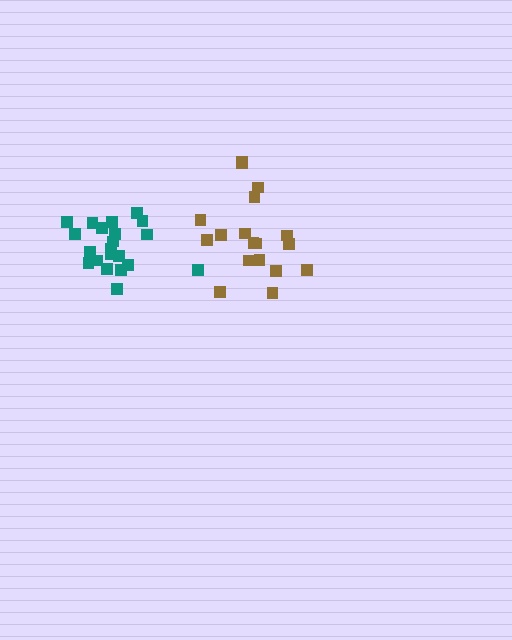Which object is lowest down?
The teal cluster is bottommost.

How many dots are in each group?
Group 1: 21 dots, Group 2: 18 dots (39 total).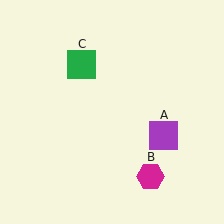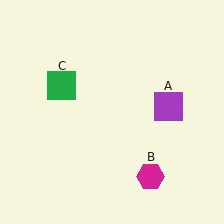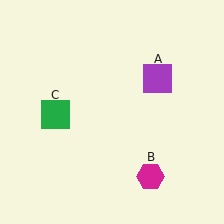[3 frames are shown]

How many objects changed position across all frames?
2 objects changed position: purple square (object A), green square (object C).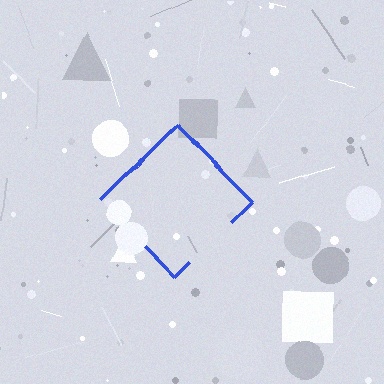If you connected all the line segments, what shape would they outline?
They would outline a diamond.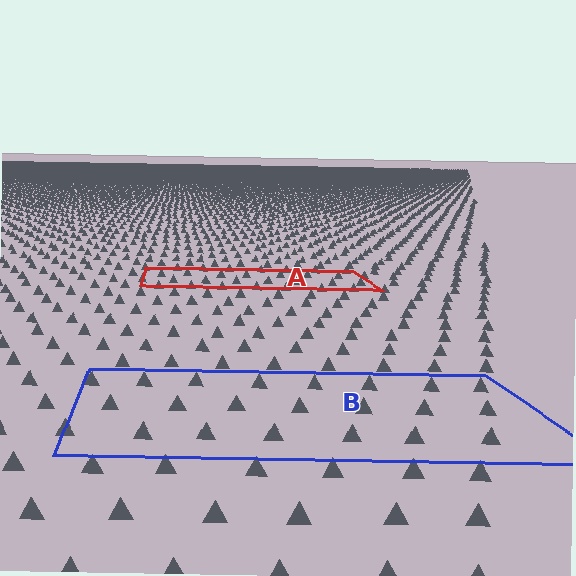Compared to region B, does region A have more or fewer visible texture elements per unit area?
Region A has more texture elements per unit area — they are packed more densely because it is farther away.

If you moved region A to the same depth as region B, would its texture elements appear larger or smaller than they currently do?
They would appear larger. At a closer depth, the same texture elements are projected at a bigger on-screen size.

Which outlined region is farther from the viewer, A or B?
Region A is farther from the viewer — the texture elements inside it appear smaller and more densely packed.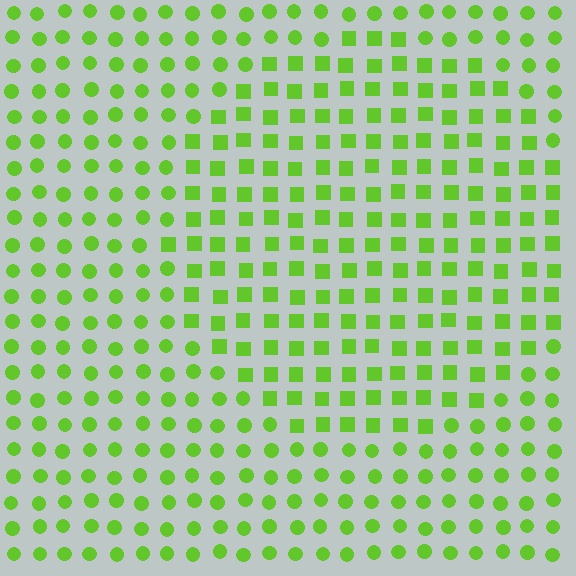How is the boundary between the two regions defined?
The boundary is defined by a change in element shape: squares inside vs. circles outside. All elements share the same color and spacing.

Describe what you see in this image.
The image is filled with small lime elements arranged in a uniform grid. A circle-shaped region contains squares, while the surrounding area contains circles. The boundary is defined purely by the change in element shape.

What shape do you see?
I see a circle.